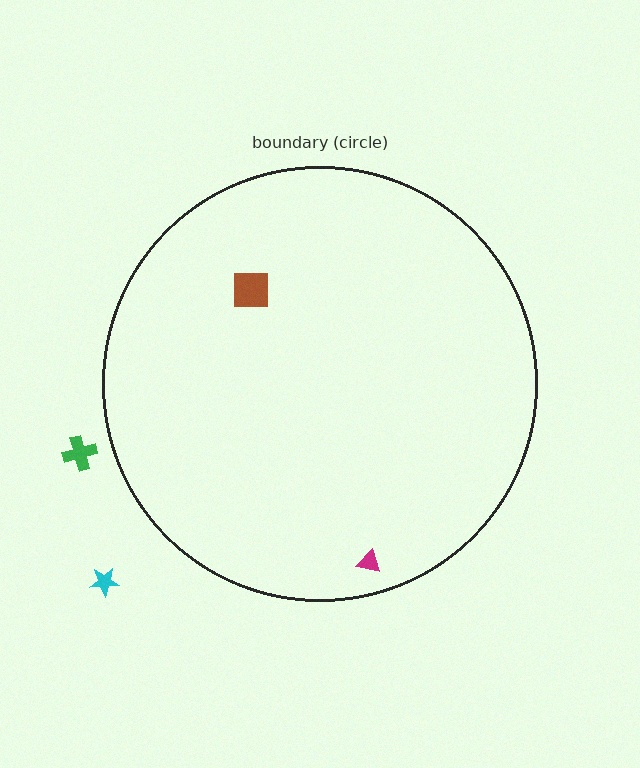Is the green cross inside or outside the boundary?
Outside.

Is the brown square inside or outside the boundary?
Inside.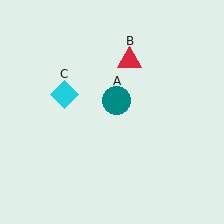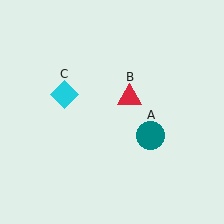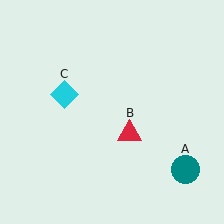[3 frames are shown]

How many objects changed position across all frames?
2 objects changed position: teal circle (object A), red triangle (object B).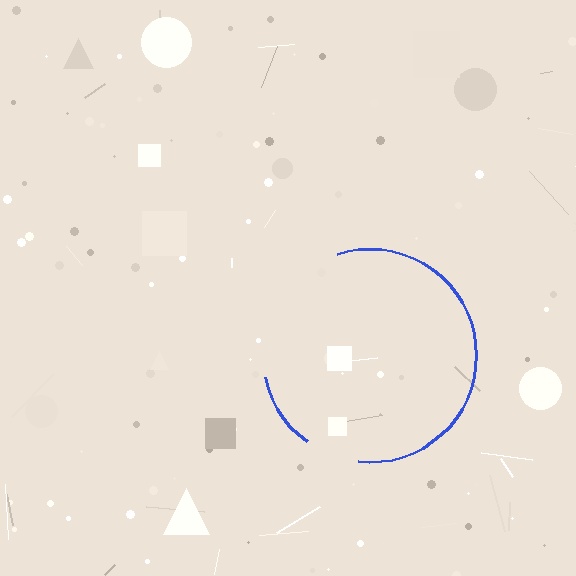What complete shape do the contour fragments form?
The contour fragments form a circle.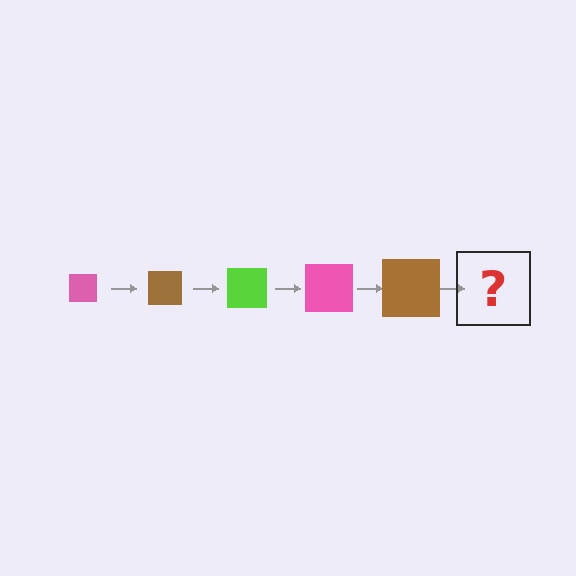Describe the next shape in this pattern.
It should be a lime square, larger than the previous one.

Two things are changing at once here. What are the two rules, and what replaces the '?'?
The two rules are that the square grows larger each step and the color cycles through pink, brown, and lime. The '?' should be a lime square, larger than the previous one.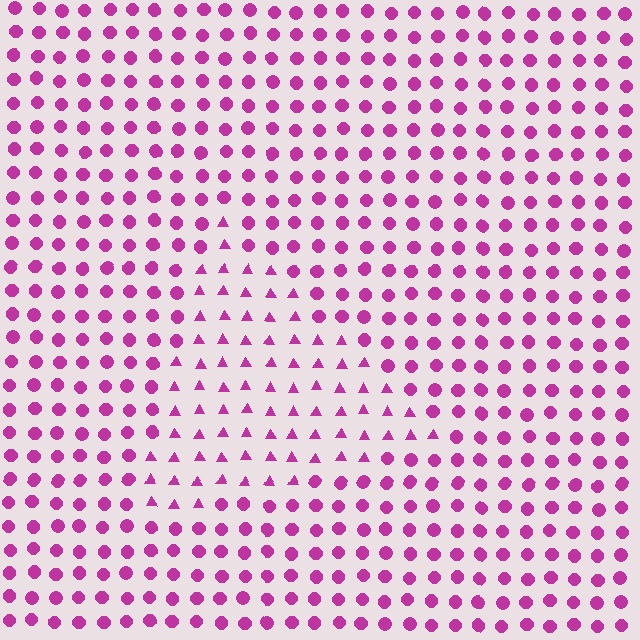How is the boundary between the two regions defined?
The boundary is defined by a change in element shape: triangles inside vs. circles outside. All elements share the same color and spacing.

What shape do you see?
I see a triangle.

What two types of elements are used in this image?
The image uses triangles inside the triangle region and circles outside it.